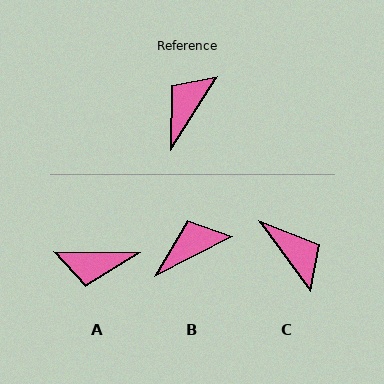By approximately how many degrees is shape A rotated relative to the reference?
Approximately 122 degrees counter-clockwise.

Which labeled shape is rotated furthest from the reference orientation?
A, about 122 degrees away.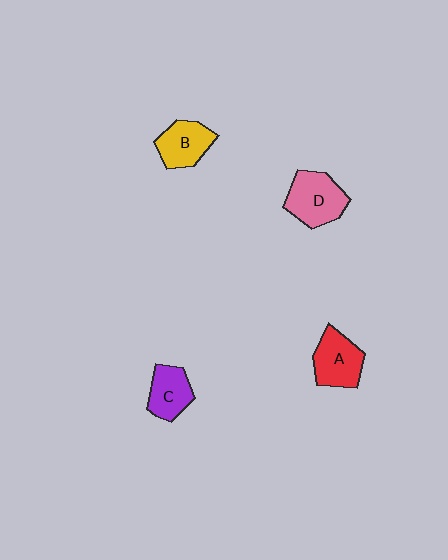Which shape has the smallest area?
Shape C (purple).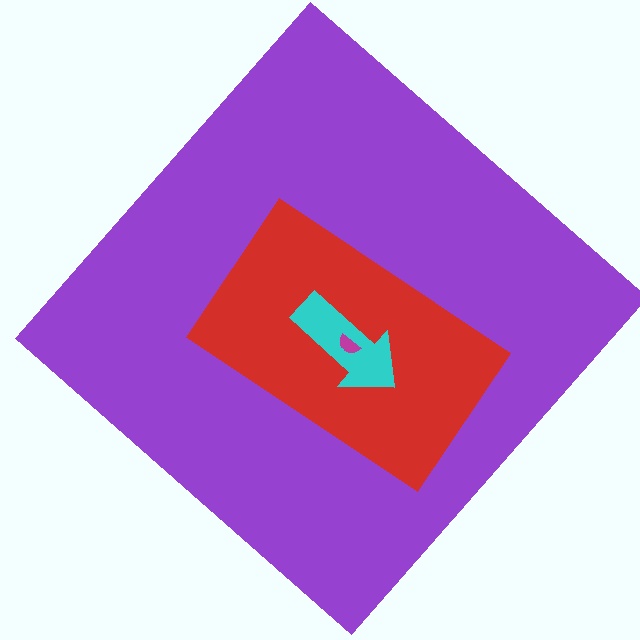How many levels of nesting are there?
4.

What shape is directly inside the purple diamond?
The red rectangle.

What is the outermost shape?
The purple diamond.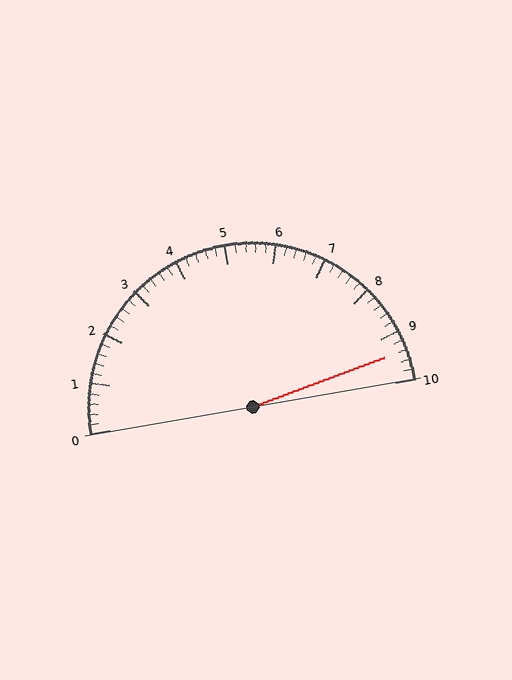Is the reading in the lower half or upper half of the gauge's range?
The reading is in the upper half of the range (0 to 10).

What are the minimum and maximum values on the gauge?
The gauge ranges from 0 to 10.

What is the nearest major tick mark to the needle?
The nearest major tick mark is 9.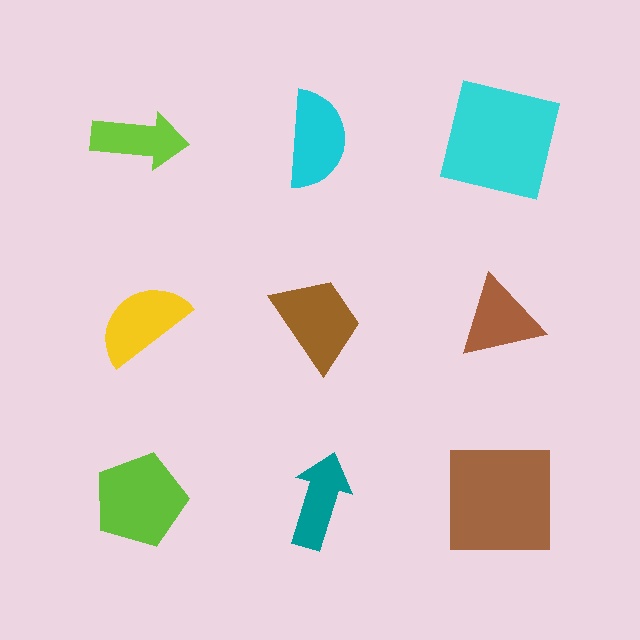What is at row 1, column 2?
A cyan semicircle.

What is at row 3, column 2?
A teal arrow.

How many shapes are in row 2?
3 shapes.